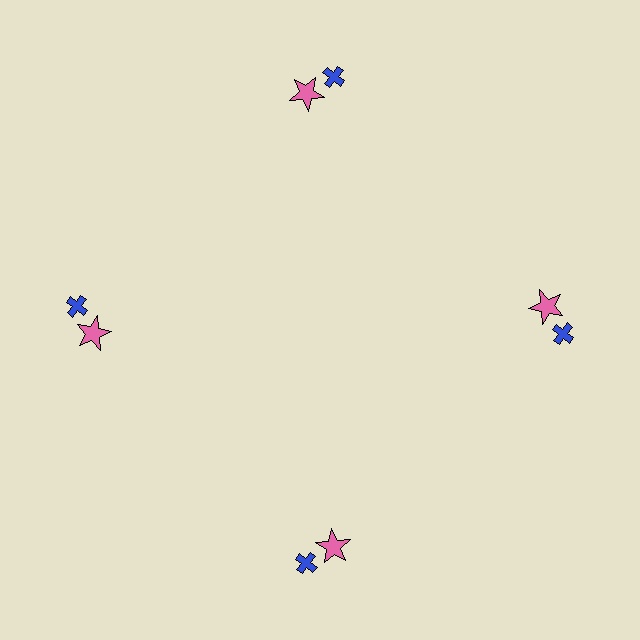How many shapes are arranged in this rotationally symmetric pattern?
There are 8 shapes, arranged in 4 groups of 2.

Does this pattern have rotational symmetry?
Yes, this pattern has 4-fold rotational symmetry. It looks the same after rotating 90 degrees around the center.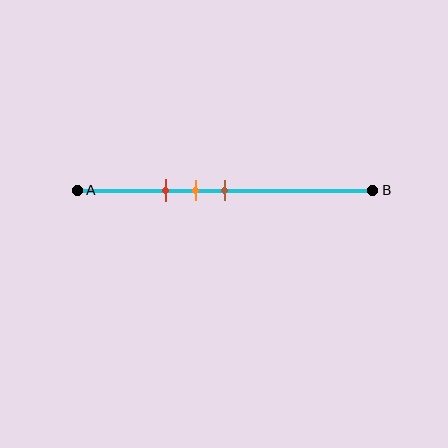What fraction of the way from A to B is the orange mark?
The orange mark is approximately 40% (0.4) of the way from A to B.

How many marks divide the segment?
There are 3 marks dividing the segment.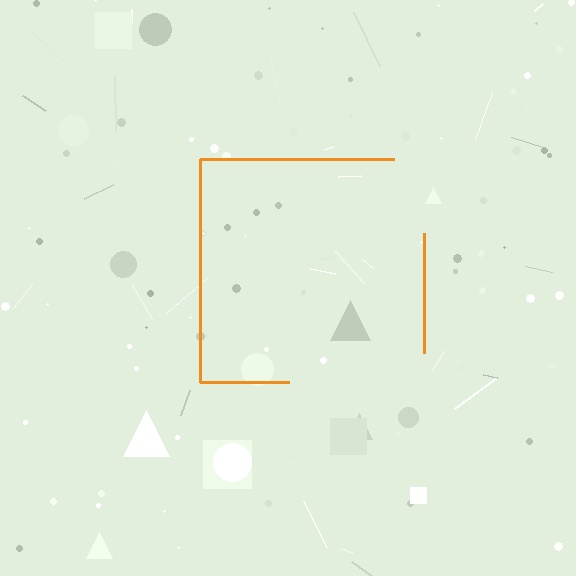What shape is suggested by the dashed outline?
The dashed outline suggests a square.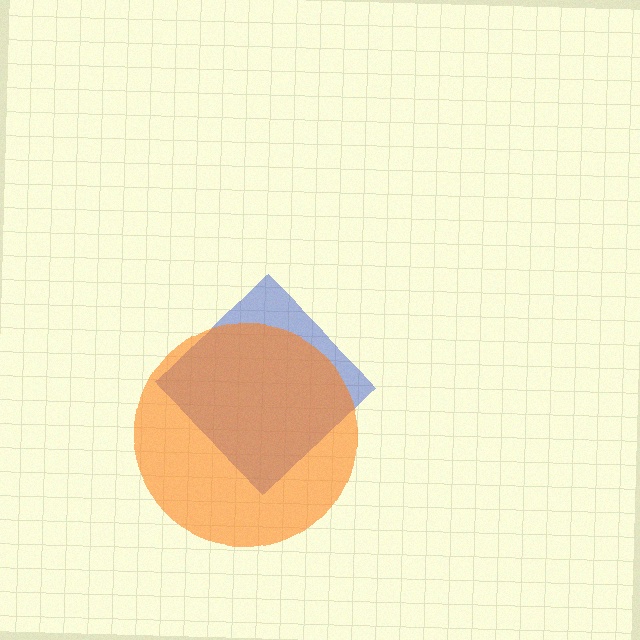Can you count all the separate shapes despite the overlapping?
Yes, there are 2 separate shapes.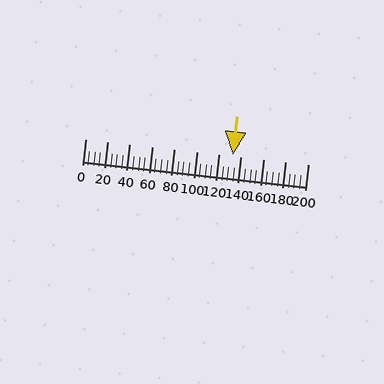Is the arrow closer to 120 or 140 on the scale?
The arrow is closer to 140.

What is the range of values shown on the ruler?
The ruler shows values from 0 to 200.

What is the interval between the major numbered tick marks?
The major tick marks are spaced 20 units apart.